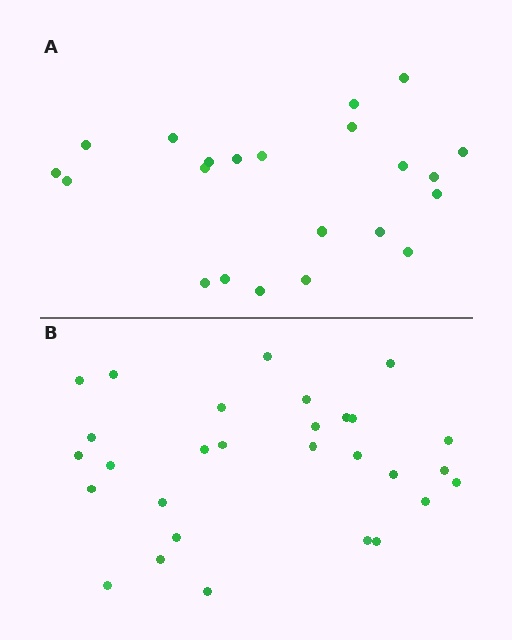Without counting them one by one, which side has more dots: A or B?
Region B (the bottom region) has more dots.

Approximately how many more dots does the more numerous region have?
Region B has roughly 8 or so more dots than region A.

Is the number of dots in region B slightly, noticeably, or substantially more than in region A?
Region B has noticeably more, but not dramatically so. The ratio is roughly 1.3 to 1.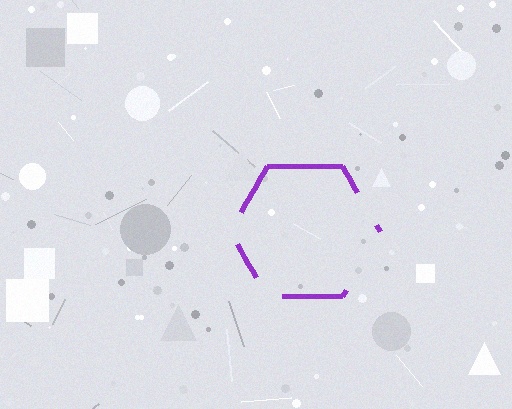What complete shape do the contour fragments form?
The contour fragments form a hexagon.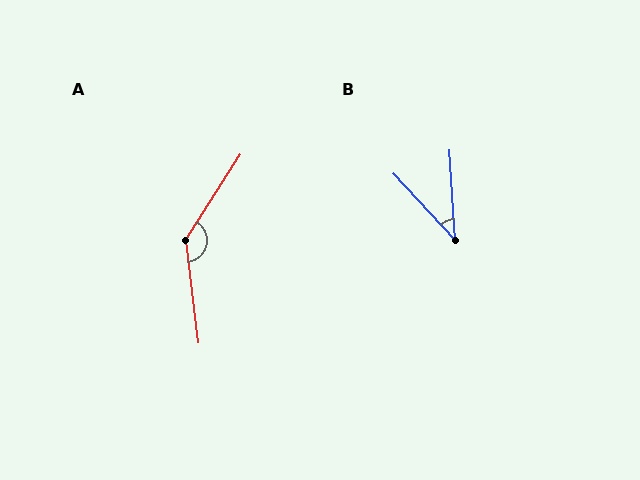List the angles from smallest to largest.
B (39°), A (140°).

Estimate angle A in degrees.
Approximately 140 degrees.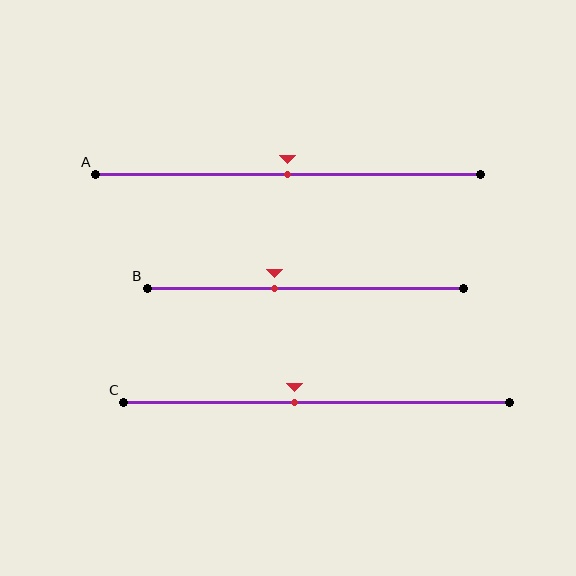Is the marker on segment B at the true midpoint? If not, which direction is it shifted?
No, the marker on segment B is shifted to the left by about 10% of the segment length.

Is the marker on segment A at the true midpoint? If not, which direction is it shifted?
Yes, the marker on segment A is at the true midpoint.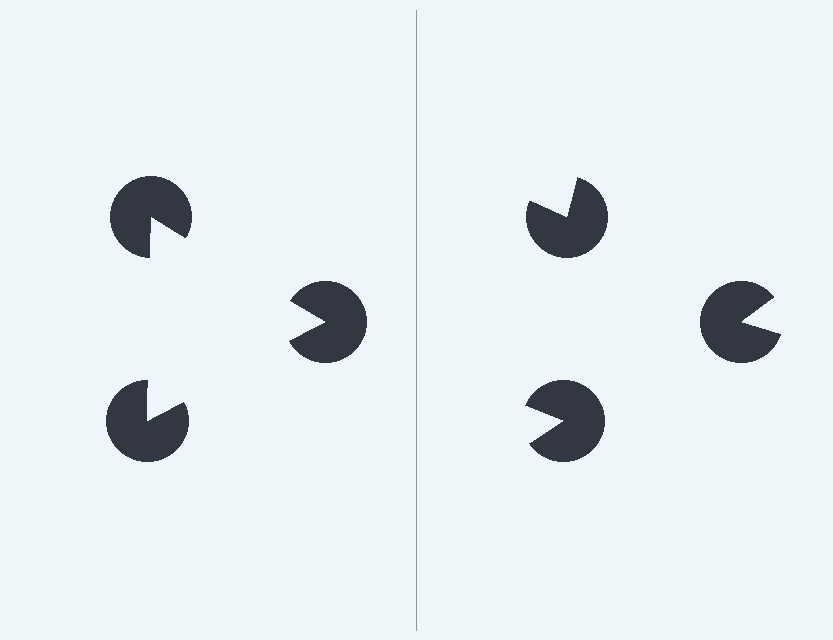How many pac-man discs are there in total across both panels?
6 — 3 on each side.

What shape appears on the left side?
An illusory triangle.